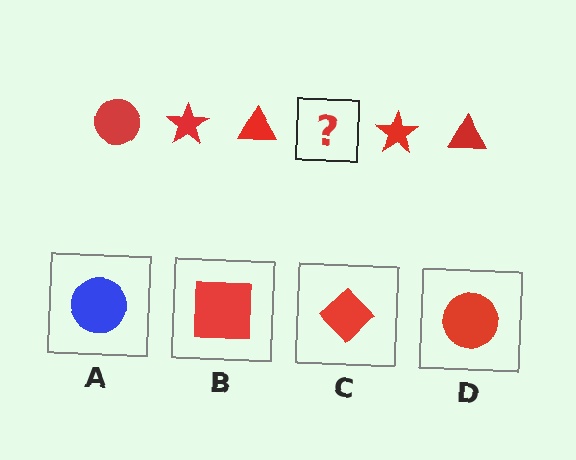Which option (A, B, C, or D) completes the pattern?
D.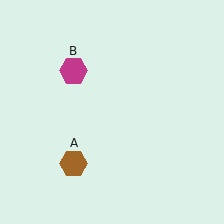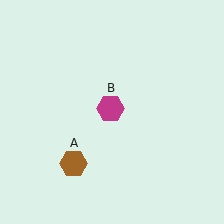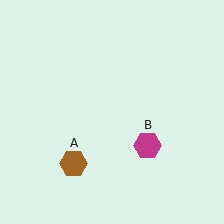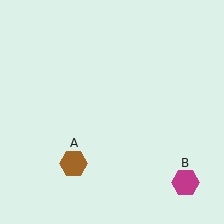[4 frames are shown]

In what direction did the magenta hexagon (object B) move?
The magenta hexagon (object B) moved down and to the right.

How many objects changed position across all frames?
1 object changed position: magenta hexagon (object B).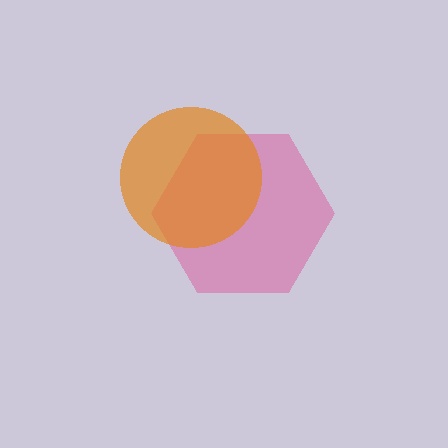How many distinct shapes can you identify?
There are 2 distinct shapes: a pink hexagon, an orange circle.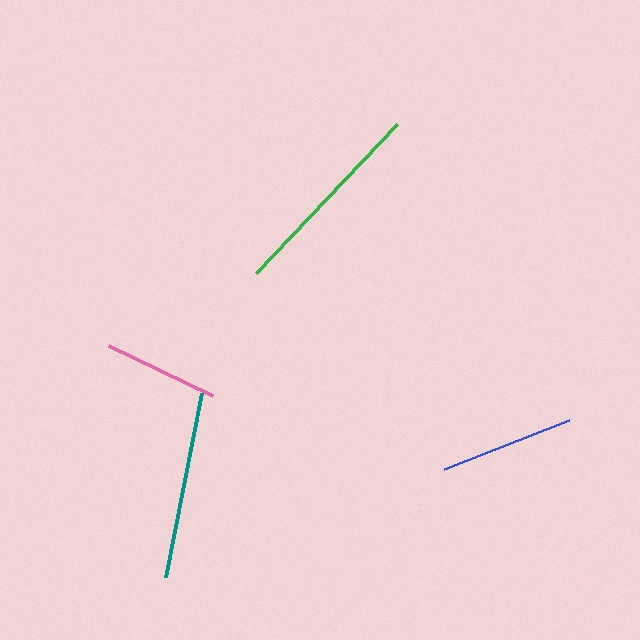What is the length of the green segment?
The green segment is approximately 205 pixels long.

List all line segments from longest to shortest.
From longest to shortest: green, teal, blue, pink.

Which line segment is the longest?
The green line is the longest at approximately 205 pixels.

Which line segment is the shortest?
The pink line is the shortest at approximately 115 pixels.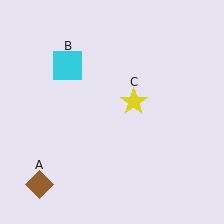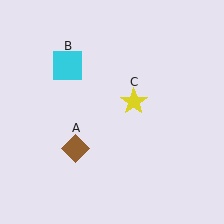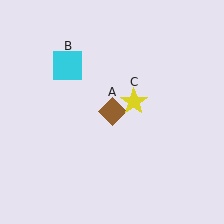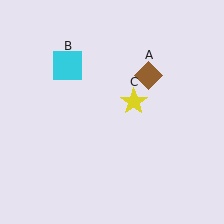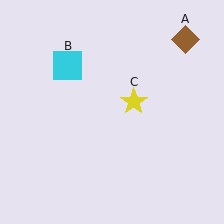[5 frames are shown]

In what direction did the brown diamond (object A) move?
The brown diamond (object A) moved up and to the right.